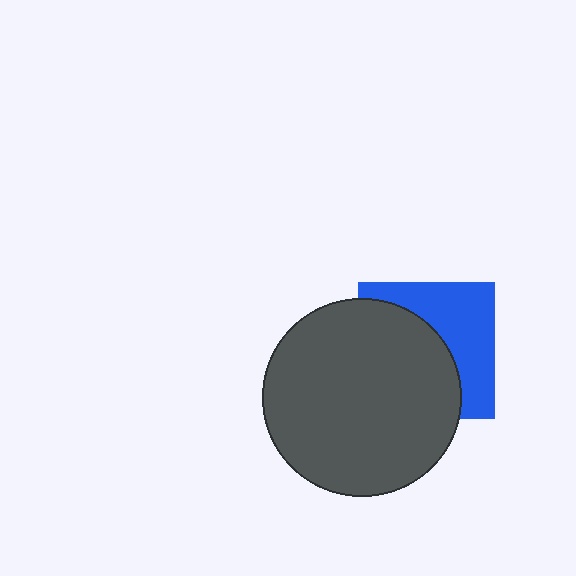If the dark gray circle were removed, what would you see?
You would see the complete blue square.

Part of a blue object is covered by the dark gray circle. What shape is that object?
It is a square.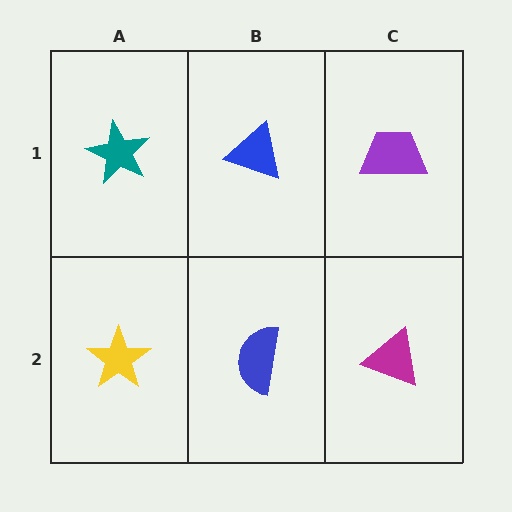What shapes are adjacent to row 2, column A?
A teal star (row 1, column A), a blue semicircle (row 2, column B).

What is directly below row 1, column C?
A magenta triangle.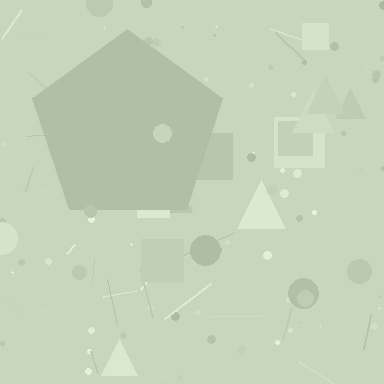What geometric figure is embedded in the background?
A pentagon is embedded in the background.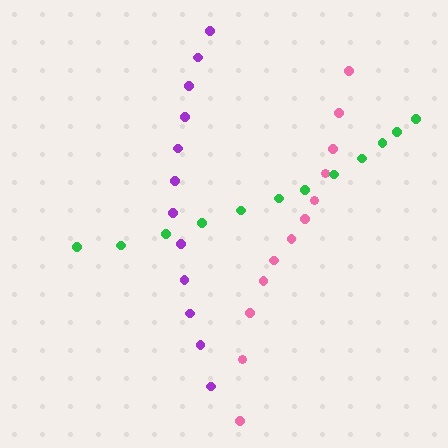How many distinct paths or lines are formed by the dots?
There are 3 distinct paths.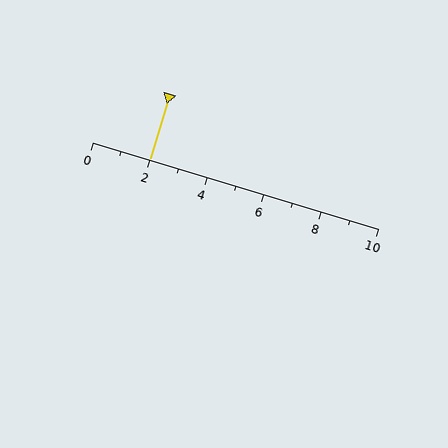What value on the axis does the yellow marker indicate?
The marker indicates approximately 2.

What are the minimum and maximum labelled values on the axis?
The axis runs from 0 to 10.